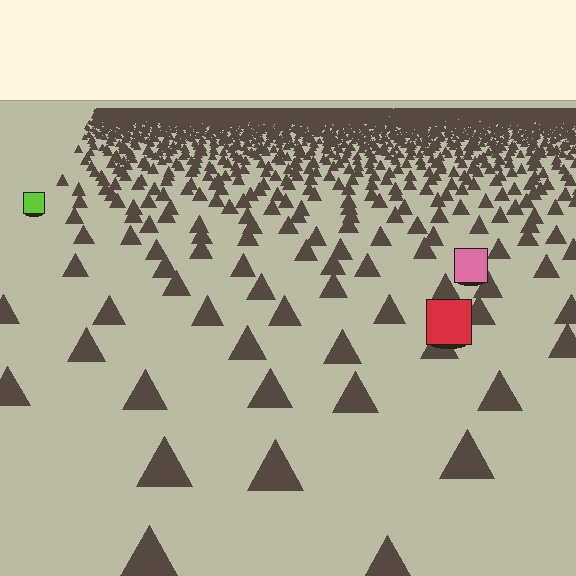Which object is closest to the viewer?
The red square is closest. The texture marks near it are larger and more spread out.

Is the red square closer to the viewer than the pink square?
Yes. The red square is closer — you can tell from the texture gradient: the ground texture is coarser near it.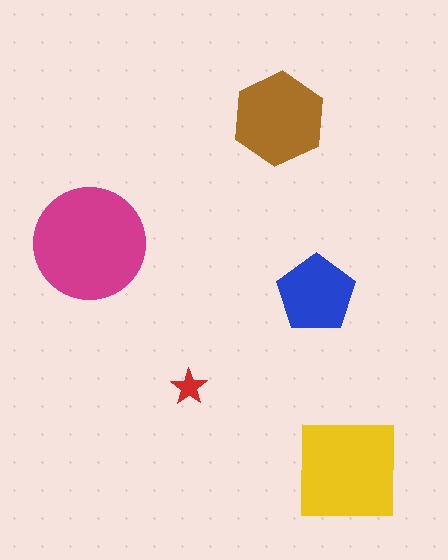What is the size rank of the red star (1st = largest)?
5th.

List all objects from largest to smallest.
The magenta circle, the yellow square, the brown hexagon, the blue pentagon, the red star.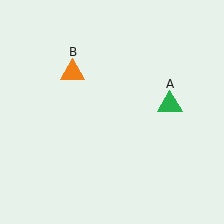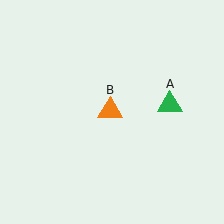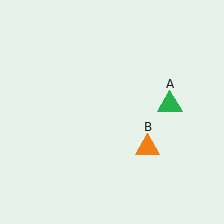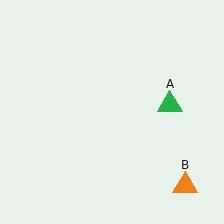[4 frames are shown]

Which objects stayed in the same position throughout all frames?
Green triangle (object A) remained stationary.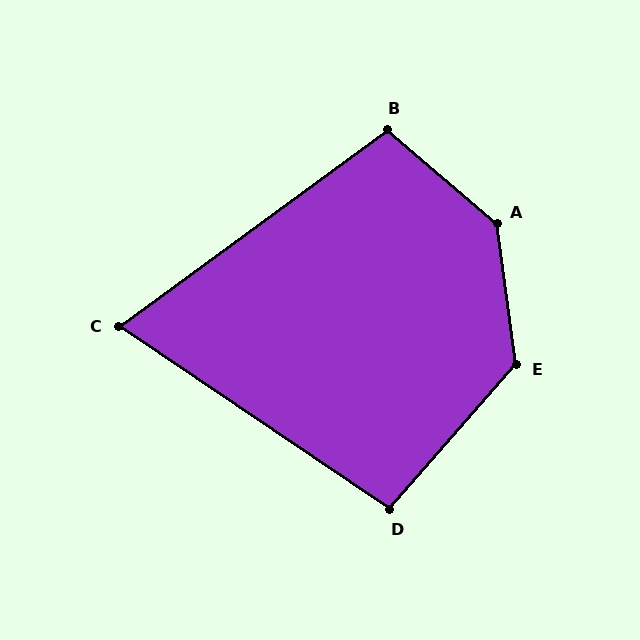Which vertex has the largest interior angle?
A, at approximately 138 degrees.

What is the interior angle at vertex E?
Approximately 131 degrees (obtuse).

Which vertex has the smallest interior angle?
C, at approximately 70 degrees.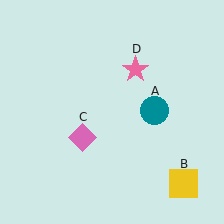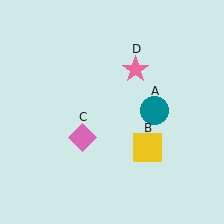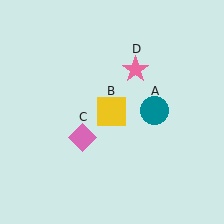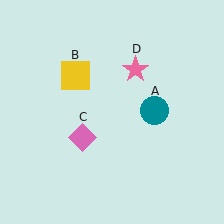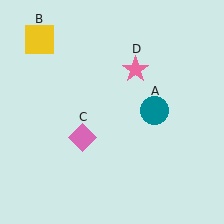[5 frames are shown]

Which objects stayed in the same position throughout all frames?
Teal circle (object A) and pink diamond (object C) and pink star (object D) remained stationary.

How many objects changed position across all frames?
1 object changed position: yellow square (object B).